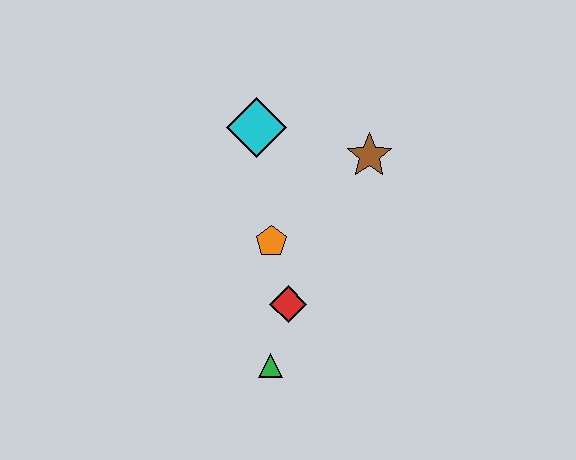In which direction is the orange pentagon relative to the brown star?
The orange pentagon is to the left of the brown star.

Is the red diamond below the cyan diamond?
Yes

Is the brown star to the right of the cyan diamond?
Yes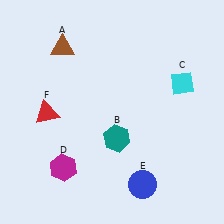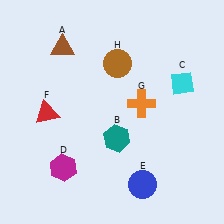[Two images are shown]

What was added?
An orange cross (G), a brown circle (H) were added in Image 2.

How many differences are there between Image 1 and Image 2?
There are 2 differences between the two images.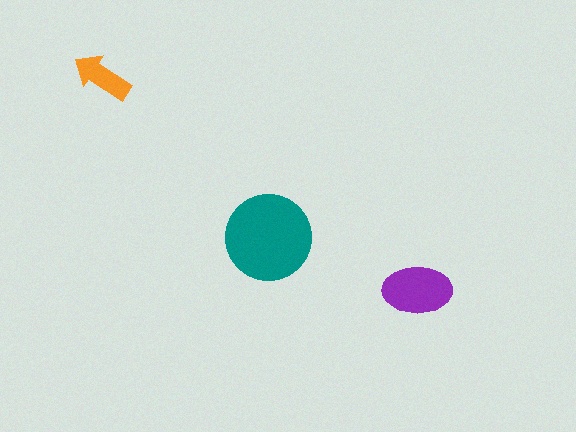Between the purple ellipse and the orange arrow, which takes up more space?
The purple ellipse.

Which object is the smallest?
The orange arrow.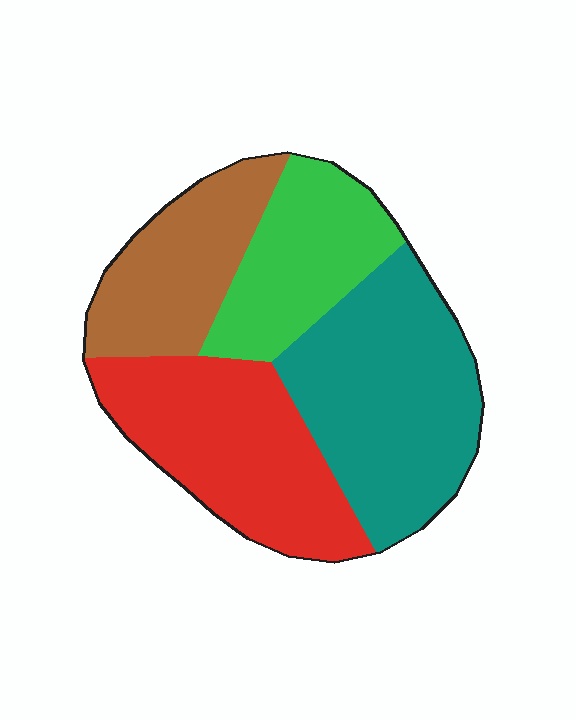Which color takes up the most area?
Teal, at roughly 35%.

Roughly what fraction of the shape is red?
Red covers roughly 30% of the shape.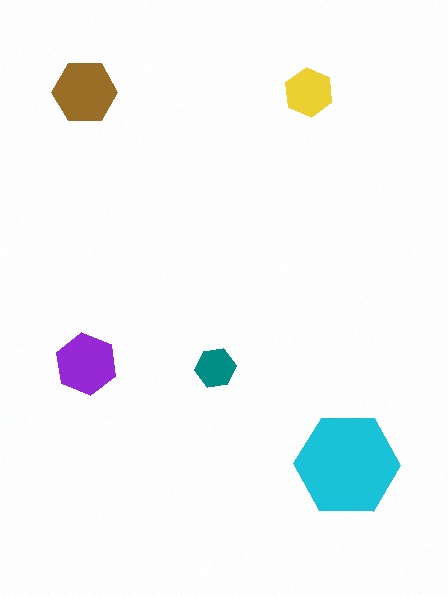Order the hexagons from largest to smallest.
the cyan one, the brown one, the purple one, the yellow one, the teal one.